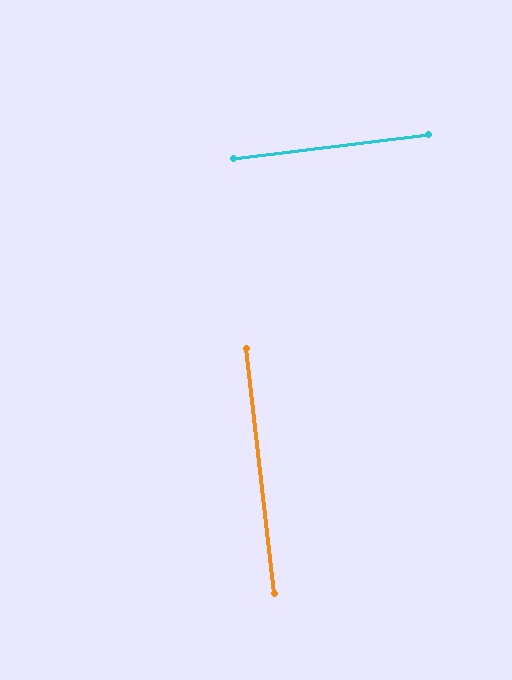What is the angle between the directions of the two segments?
Approximately 89 degrees.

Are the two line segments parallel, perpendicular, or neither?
Perpendicular — they meet at approximately 89°.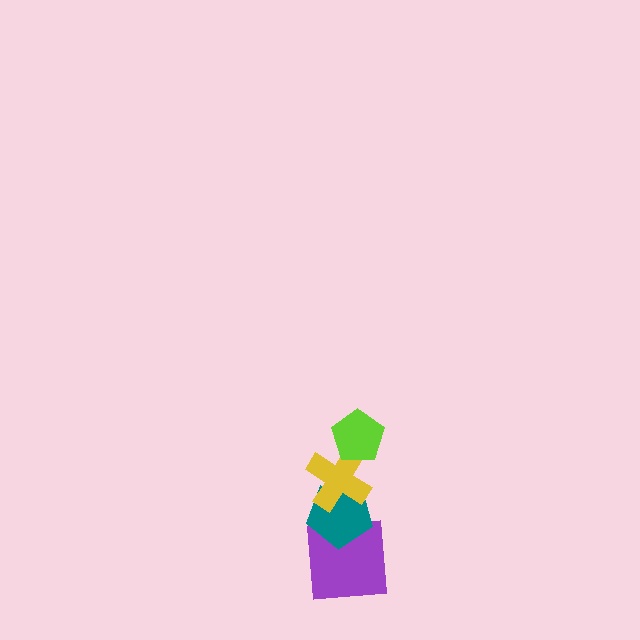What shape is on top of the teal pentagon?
The yellow cross is on top of the teal pentagon.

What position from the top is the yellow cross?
The yellow cross is 2nd from the top.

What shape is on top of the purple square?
The teal pentagon is on top of the purple square.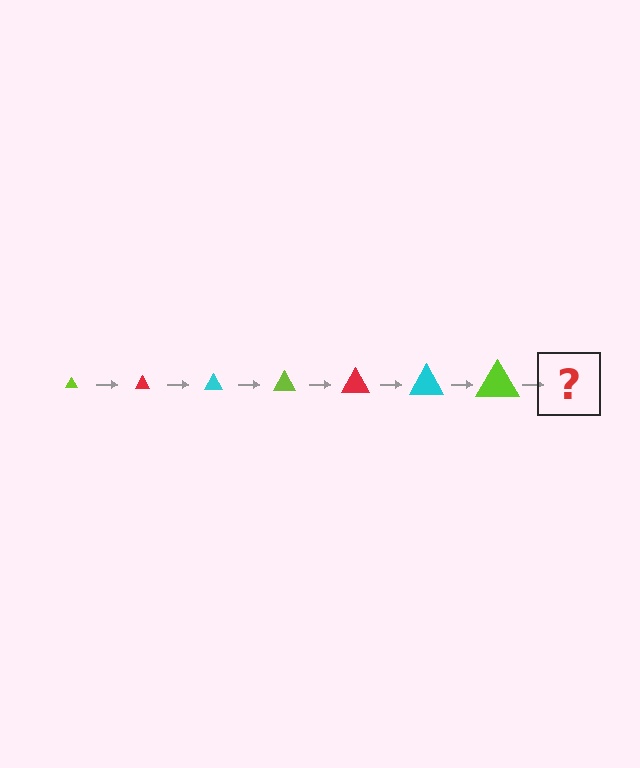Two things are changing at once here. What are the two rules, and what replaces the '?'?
The two rules are that the triangle grows larger each step and the color cycles through lime, red, and cyan. The '?' should be a red triangle, larger than the previous one.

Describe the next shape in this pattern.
It should be a red triangle, larger than the previous one.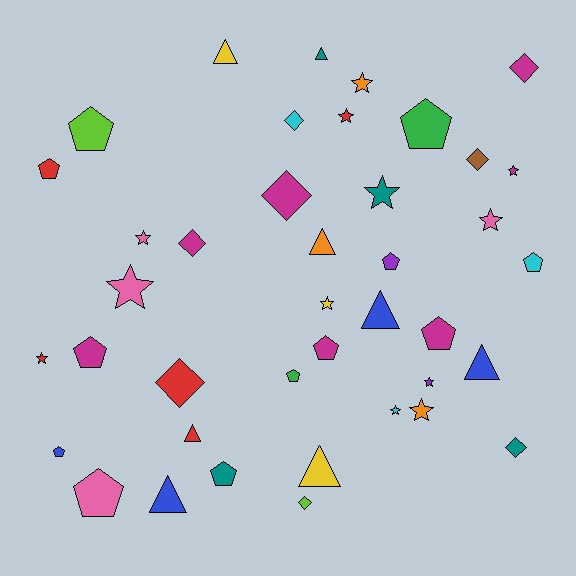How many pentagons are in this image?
There are 12 pentagons.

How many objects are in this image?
There are 40 objects.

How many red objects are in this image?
There are 5 red objects.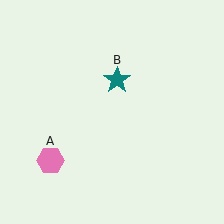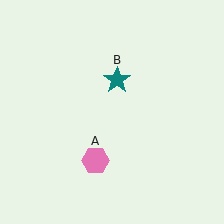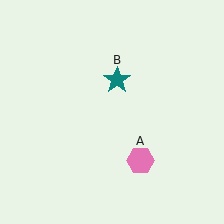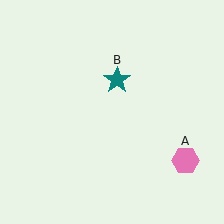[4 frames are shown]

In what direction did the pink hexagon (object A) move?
The pink hexagon (object A) moved right.